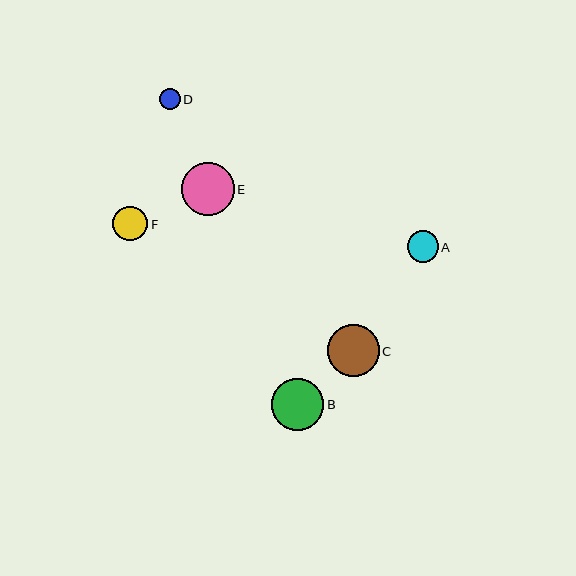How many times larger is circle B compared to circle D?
Circle B is approximately 2.5 times the size of circle D.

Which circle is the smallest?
Circle D is the smallest with a size of approximately 21 pixels.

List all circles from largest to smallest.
From largest to smallest: E, B, C, F, A, D.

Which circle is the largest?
Circle E is the largest with a size of approximately 53 pixels.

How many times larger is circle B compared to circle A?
Circle B is approximately 1.7 times the size of circle A.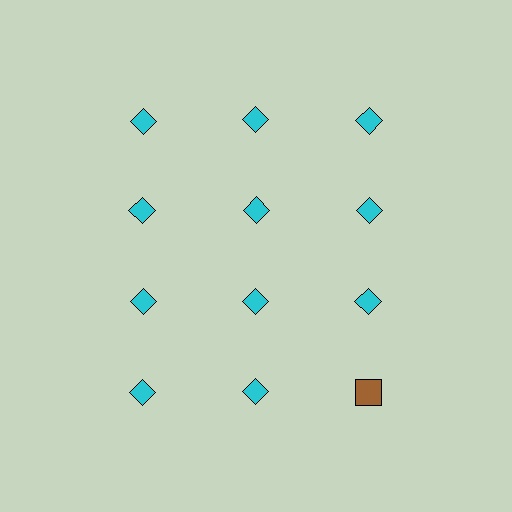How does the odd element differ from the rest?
It differs in both color (brown instead of cyan) and shape (square instead of diamond).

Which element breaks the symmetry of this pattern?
The brown square in the fourth row, center column breaks the symmetry. All other shapes are cyan diamonds.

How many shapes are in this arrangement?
There are 12 shapes arranged in a grid pattern.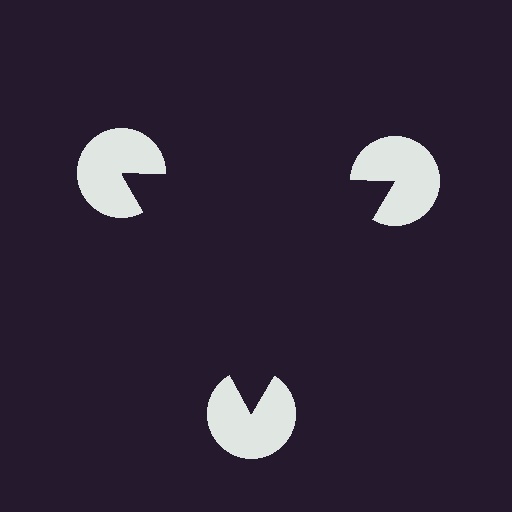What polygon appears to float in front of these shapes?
An illusory triangle — its edges are inferred from the aligned wedge cuts in the pac-man discs, not physically drawn.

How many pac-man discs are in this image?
There are 3 — one at each vertex of the illusory triangle.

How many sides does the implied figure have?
3 sides.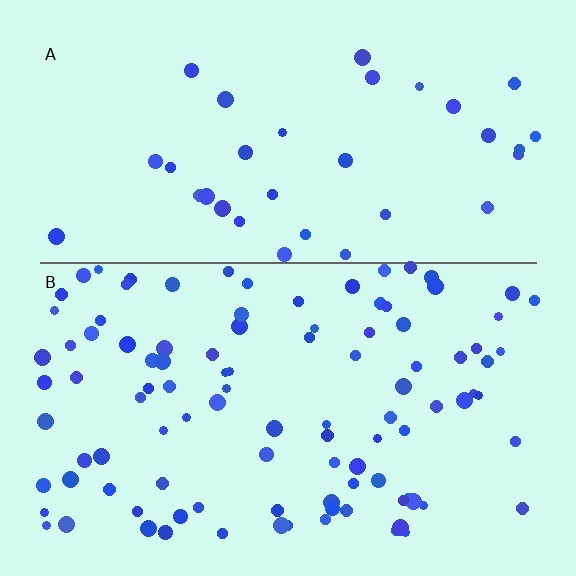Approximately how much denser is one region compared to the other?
Approximately 3.0× — region B over region A.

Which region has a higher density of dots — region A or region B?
B (the bottom).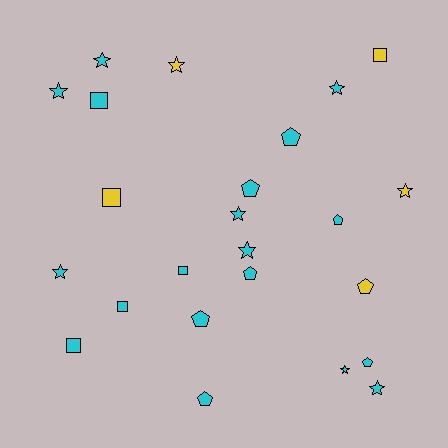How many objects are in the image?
There are 24 objects.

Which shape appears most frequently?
Star, with 10 objects.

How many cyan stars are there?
There are 8 cyan stars.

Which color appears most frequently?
Cyan, with 19 objects.